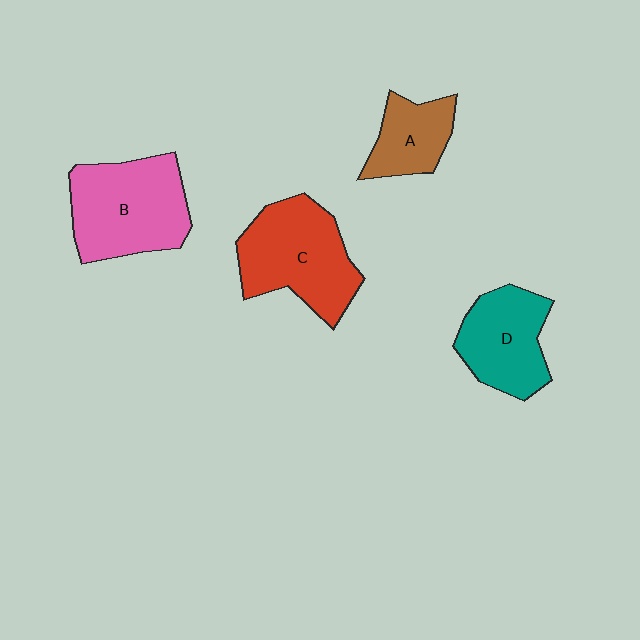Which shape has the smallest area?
Shape A (brown).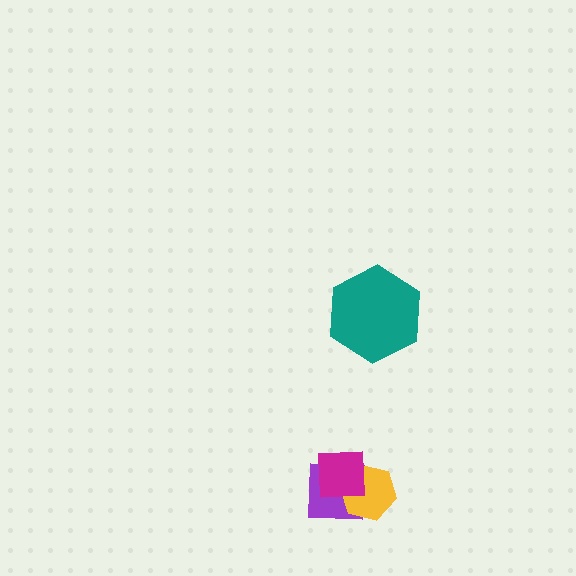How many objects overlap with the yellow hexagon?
2 objects overlap with the yellow hexagon.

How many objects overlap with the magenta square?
2 objects overlap with the magenta square.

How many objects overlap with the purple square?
2 objects overlap with the purple square.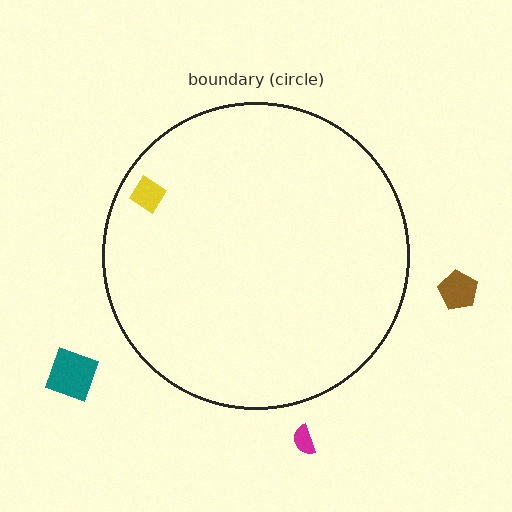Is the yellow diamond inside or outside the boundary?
Inside.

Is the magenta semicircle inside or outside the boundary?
Outside.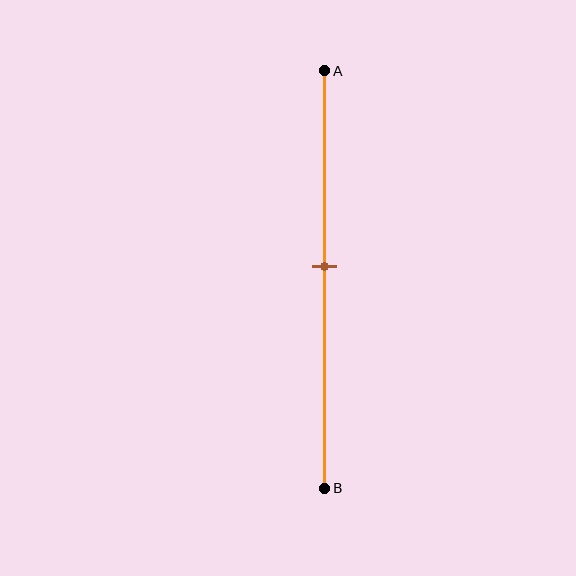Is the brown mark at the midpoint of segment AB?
No, the mark is at about 45% from A, not at the 50% midpoint.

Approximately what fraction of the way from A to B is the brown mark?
The brown mark is approximately 45% of the way from A to B.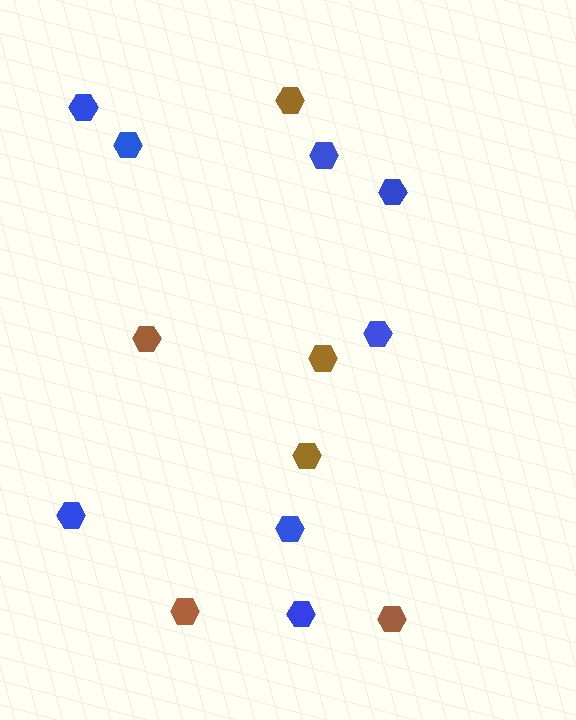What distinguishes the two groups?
There are 2 groups: one group of brown hexagons (6) and one group of blue hexagons (8).